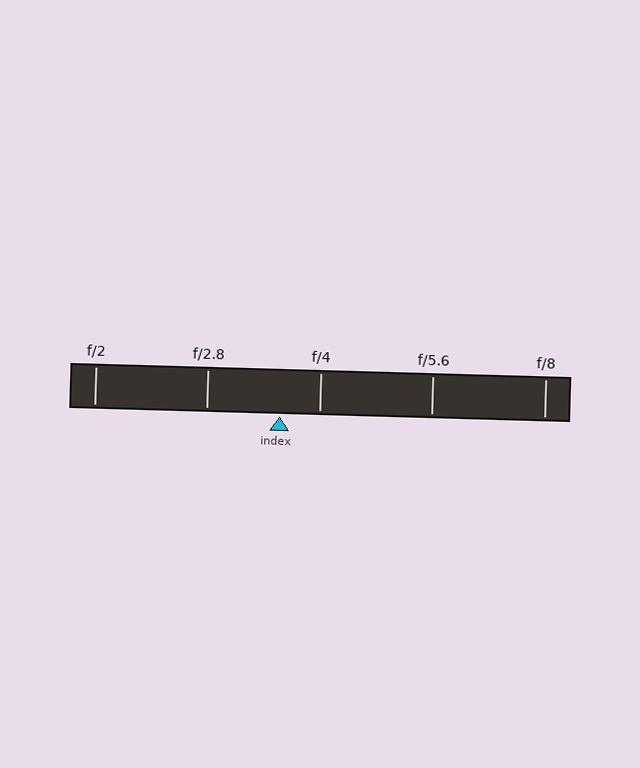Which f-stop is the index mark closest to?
The index mark is closest to f/4.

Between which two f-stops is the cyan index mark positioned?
The index mark is between f/2.8 and f/4.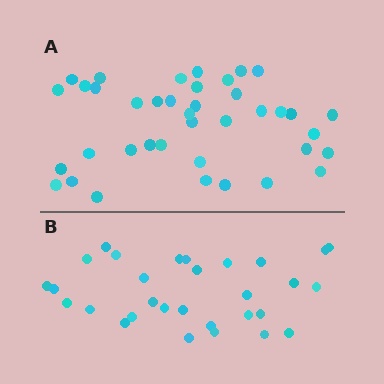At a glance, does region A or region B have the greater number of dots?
Region A (the top region) has more dots.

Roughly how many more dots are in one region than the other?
Region A has roughly 8 or so more dots than region B.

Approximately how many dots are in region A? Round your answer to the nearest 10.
About 40 dots. (The exact count is 39, which rounds to 40.)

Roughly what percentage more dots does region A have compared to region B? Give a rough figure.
About 30% more.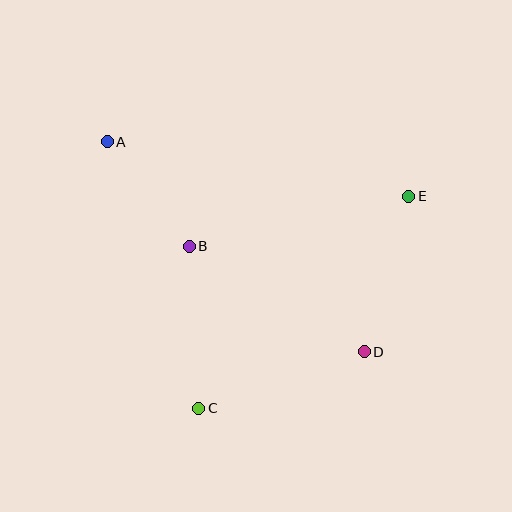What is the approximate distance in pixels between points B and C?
The distance between B and C is approximately 163 pixels.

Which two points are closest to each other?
Points A and B are closest to each other.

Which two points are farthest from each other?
Points A and D are farthest from each other.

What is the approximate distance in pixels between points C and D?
The distance between C and D is approximately 175 pixels.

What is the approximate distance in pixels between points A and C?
The distance between A and C is approximately 282 pixels.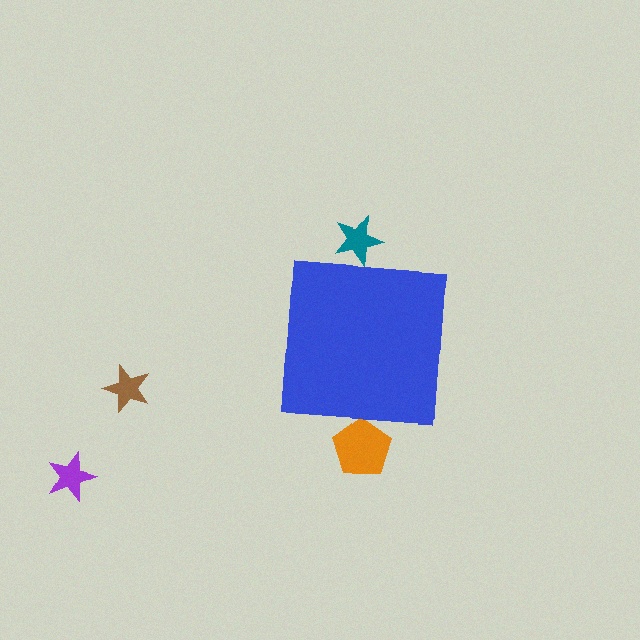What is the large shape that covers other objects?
A blue square.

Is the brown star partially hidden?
No, the brown star is fully visible.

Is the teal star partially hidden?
Yes, the teal star is partially hidden behind the blue square.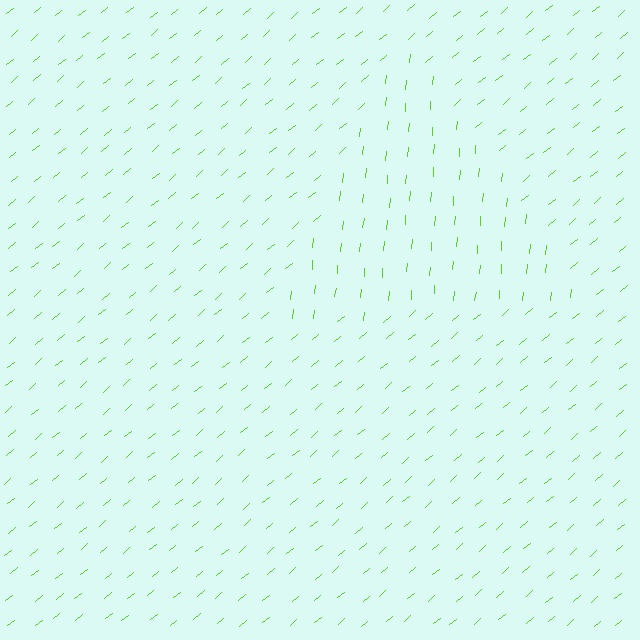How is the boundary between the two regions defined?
The boundary is defined purely by a change in line orientation (approximately 45 degrees difference). All lines are the same color and thickness.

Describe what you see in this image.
The image is filled with small lime line segments. A triangle region in the image has lines oriented differently from the surrounding lines, creating a visible texture boundary.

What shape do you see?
I see a triangle.